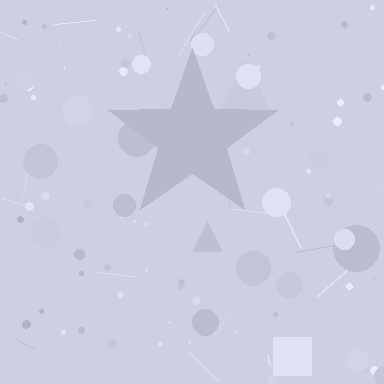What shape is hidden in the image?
A star is hidden in the image.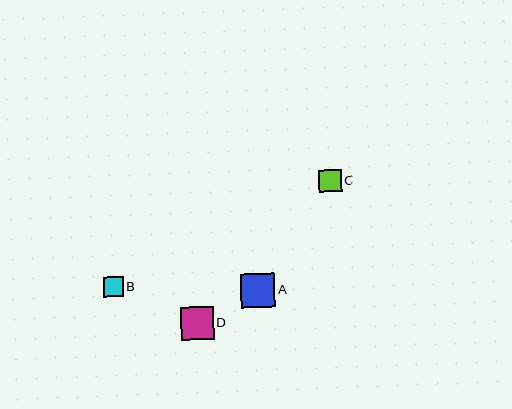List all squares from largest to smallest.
From largest to smallest: A, D, C, B.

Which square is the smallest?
Square B is the smallest with a size of approximately 20 pixels.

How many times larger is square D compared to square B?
Square D is approximately 1.6 times the size of square B.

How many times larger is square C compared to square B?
Square C is approximately 1.1 times the size of square B.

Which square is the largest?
Square A is the largest with a size of approximately 34 pixels.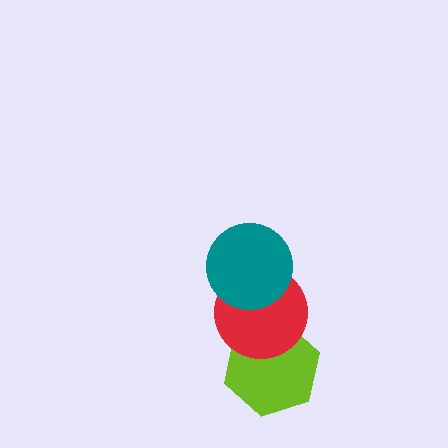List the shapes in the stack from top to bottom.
From top to bottom: the teal circle, the red circle, the lime hexagon.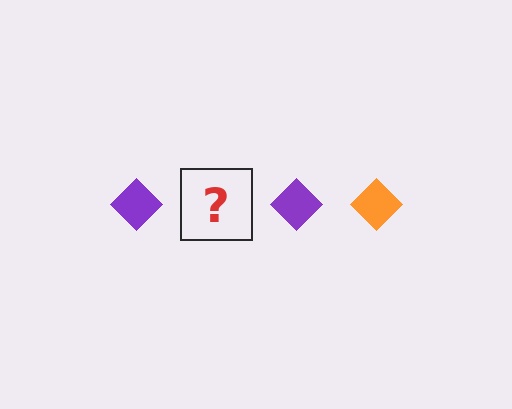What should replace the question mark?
The question mark should be replaced with an orange diamond.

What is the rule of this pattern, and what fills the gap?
The rule is that the pattern cycles through purple, orange diamonds. The gap should be filled with an orange diamond.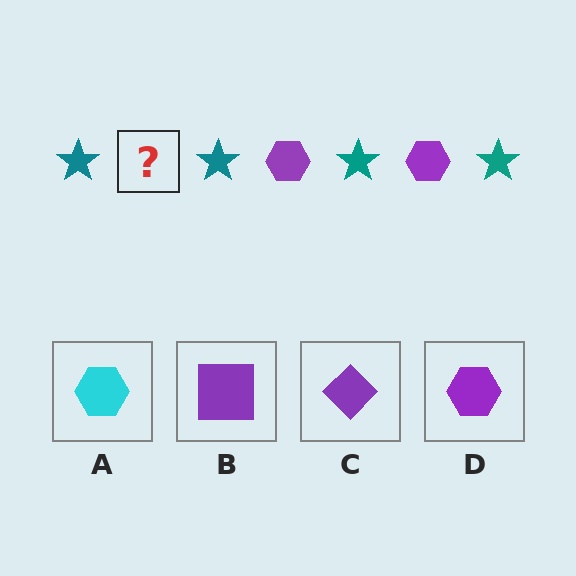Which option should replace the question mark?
Option D.